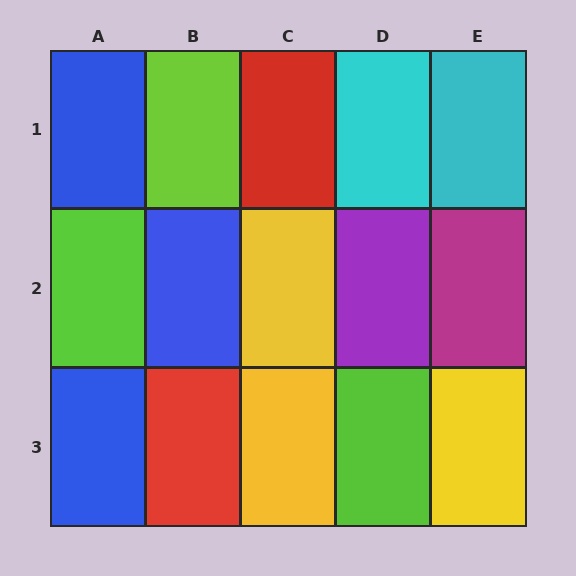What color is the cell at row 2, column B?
Blue.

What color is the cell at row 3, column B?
Red.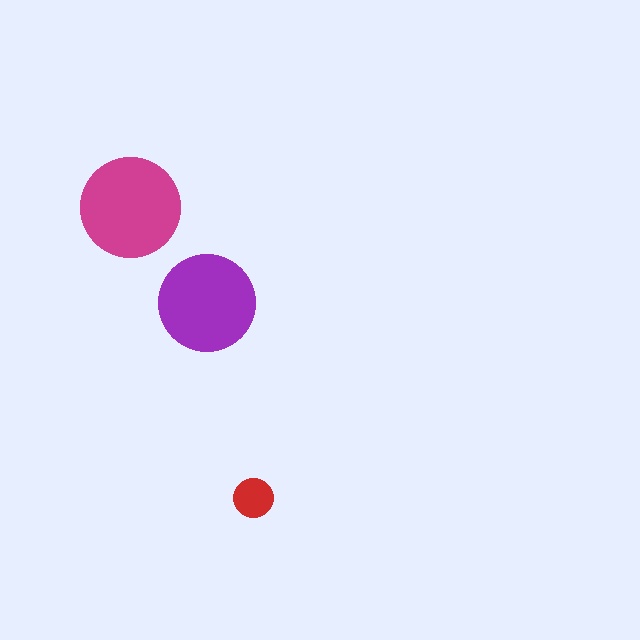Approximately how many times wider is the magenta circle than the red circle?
About 2.5 times wider.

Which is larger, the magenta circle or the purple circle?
The magenta one.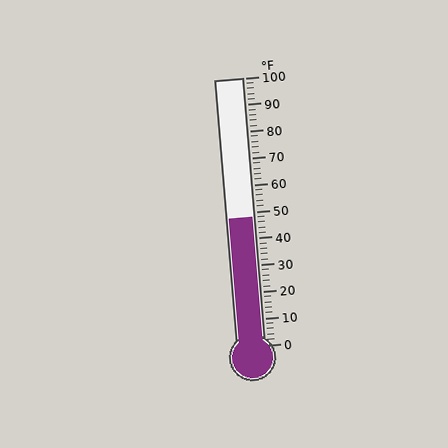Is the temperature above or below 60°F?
The temperature is below 60°F.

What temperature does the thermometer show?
The thermometer shows approximately 48°F.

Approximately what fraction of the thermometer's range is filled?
The thermometer is filled to approximately 50% of its range.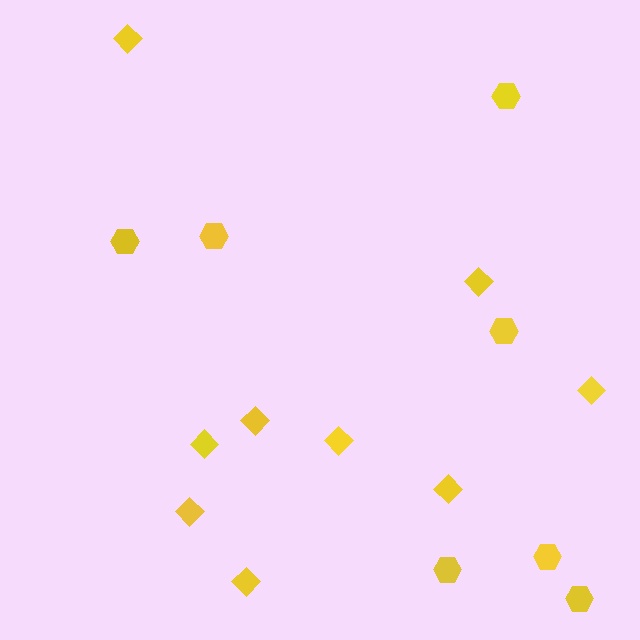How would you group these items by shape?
There are 2 groups: one group of hexagons (7) and one group of diamonds (9).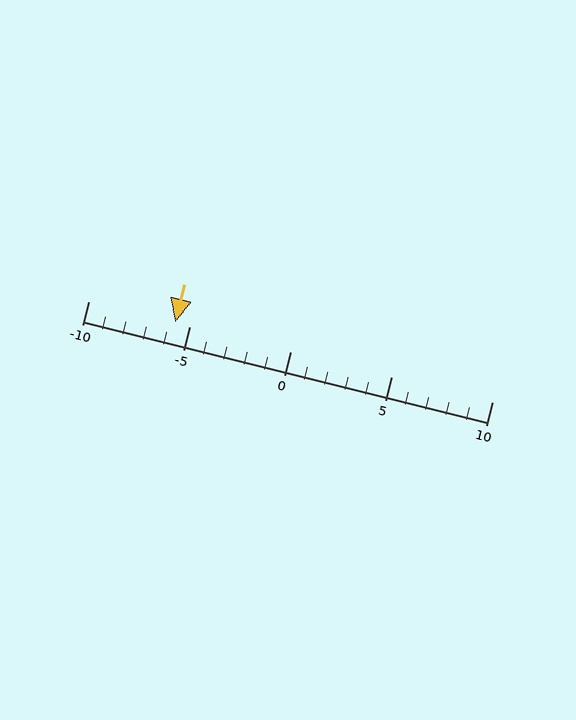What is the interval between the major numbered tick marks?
The major tick marks are spaced 5 units apart.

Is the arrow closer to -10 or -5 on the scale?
The arrow is closer to -5.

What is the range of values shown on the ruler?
The ruler shows values from -10 to 10.